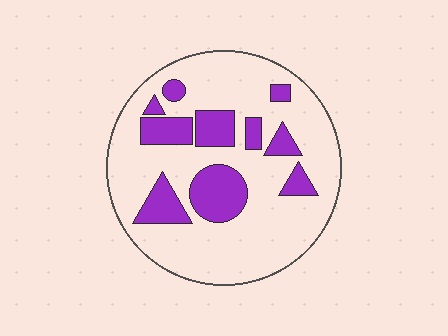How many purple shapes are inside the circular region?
10.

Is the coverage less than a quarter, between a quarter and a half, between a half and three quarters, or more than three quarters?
Less than a quarter.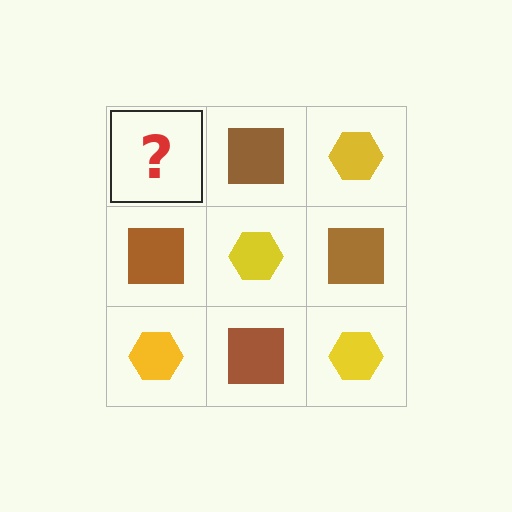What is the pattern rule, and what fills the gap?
The rule is that it alternates yellow hexagon and brown square in a checkerboard pattern. The gap should be filled with a yellow hexagon.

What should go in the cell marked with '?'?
The missing cell should contain a yellow hexagon.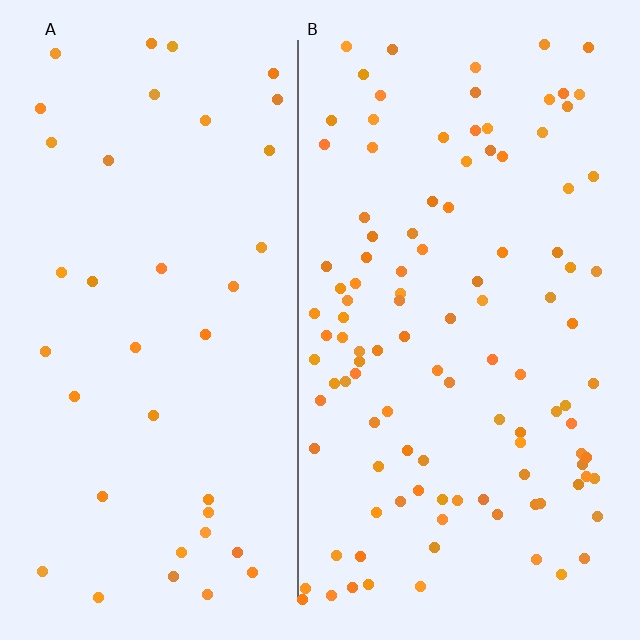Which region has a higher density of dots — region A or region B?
B (the right).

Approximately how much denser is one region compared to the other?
Approximately 2.9× — region B over region A.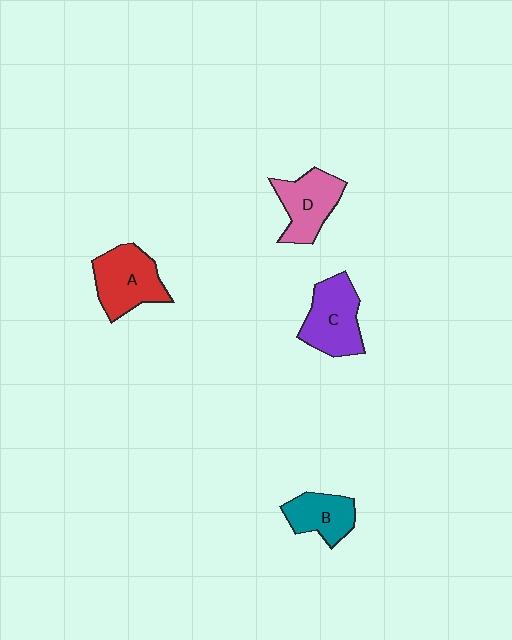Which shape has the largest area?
Shape A (red).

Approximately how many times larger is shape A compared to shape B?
Approximately 1.4 times.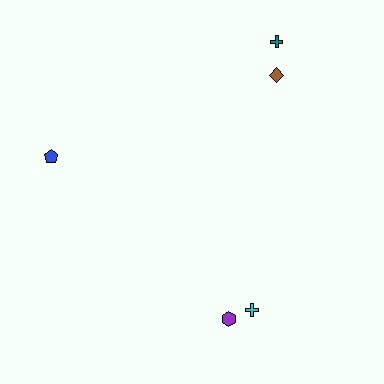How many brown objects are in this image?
There is 1 brown object.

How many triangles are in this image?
There are no triangles.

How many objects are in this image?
There are 5 objects.